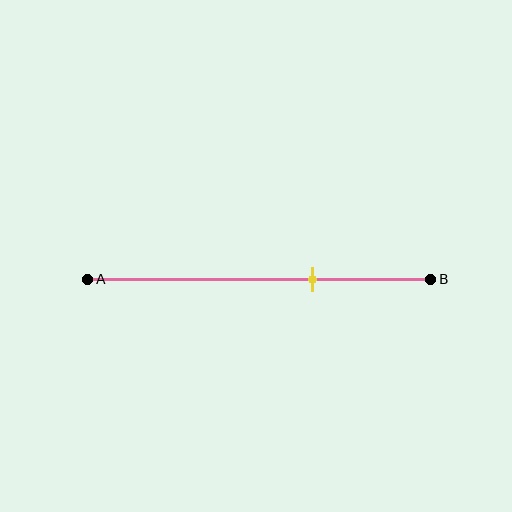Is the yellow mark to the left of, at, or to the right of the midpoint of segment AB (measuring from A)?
The yellow mark is to the right of the midpoint of segment AB.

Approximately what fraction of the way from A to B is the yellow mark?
The yellow mark is approximately 65% of the way from A to B.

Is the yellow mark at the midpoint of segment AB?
No, the mark is at about 65% from A, not at the 50% midpoint.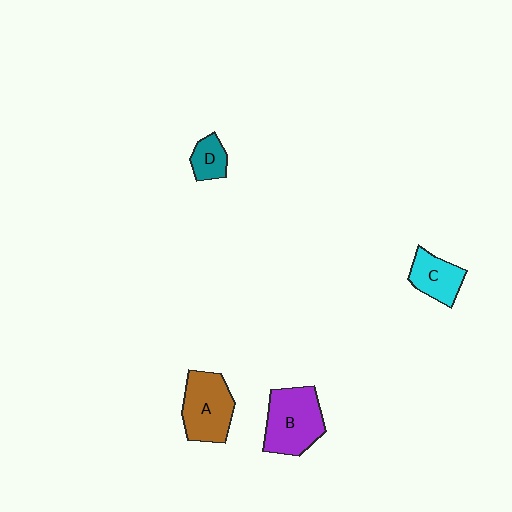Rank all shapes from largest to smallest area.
From largest to smallest: B (purple), A (brown), C (cyan), D (teal).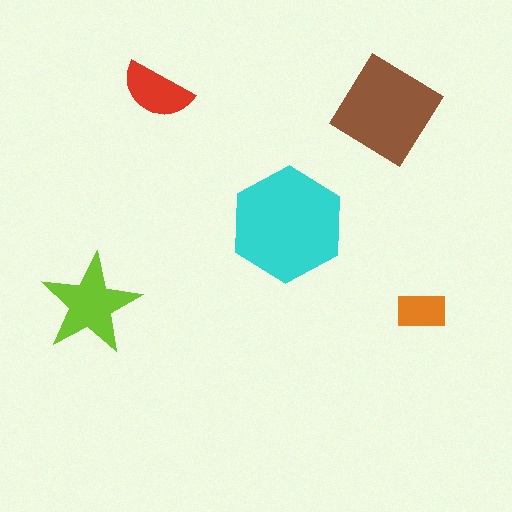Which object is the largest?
The cyan hexagon.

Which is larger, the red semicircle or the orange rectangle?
The red semicircle.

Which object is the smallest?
The orange rectangle.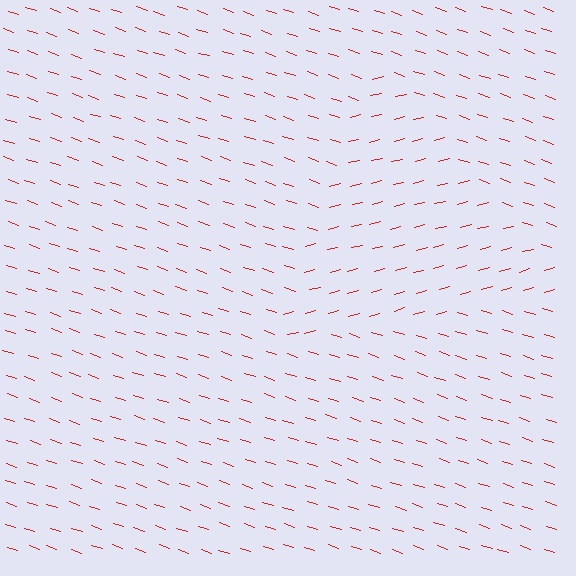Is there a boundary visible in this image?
Yes, there is a texture boundary formed by a change in line orientation.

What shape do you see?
I see a triangle.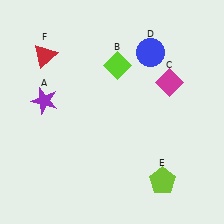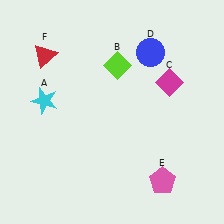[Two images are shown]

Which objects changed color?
A changed from purple to cyan. E changed from lime to pink.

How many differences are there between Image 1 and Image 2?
There are 2 differences between the two images.